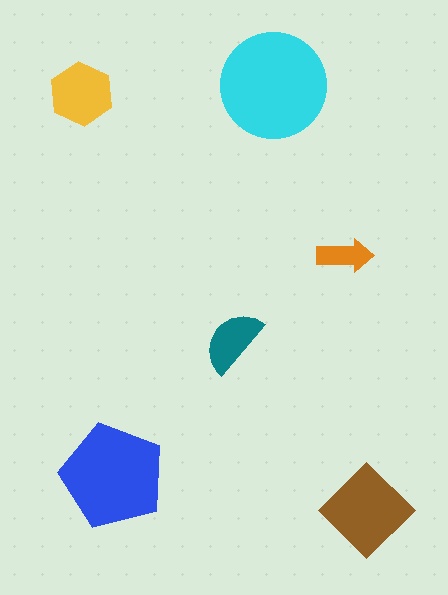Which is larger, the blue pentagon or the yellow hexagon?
The blue pentagon.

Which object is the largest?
The cyan circle.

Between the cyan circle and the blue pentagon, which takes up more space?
The cyan circle.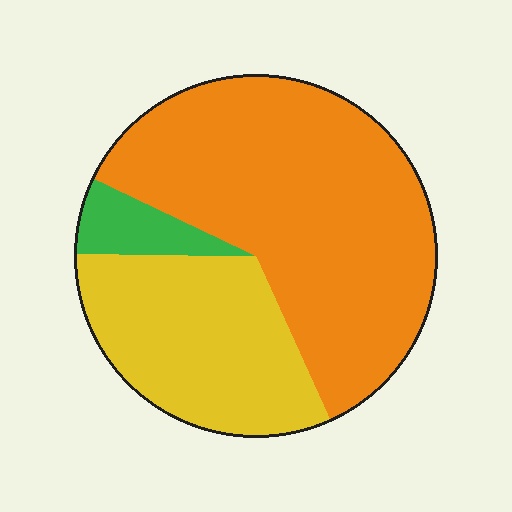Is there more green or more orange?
Orange.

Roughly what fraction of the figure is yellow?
Yellow covers roughly 30% of the figure.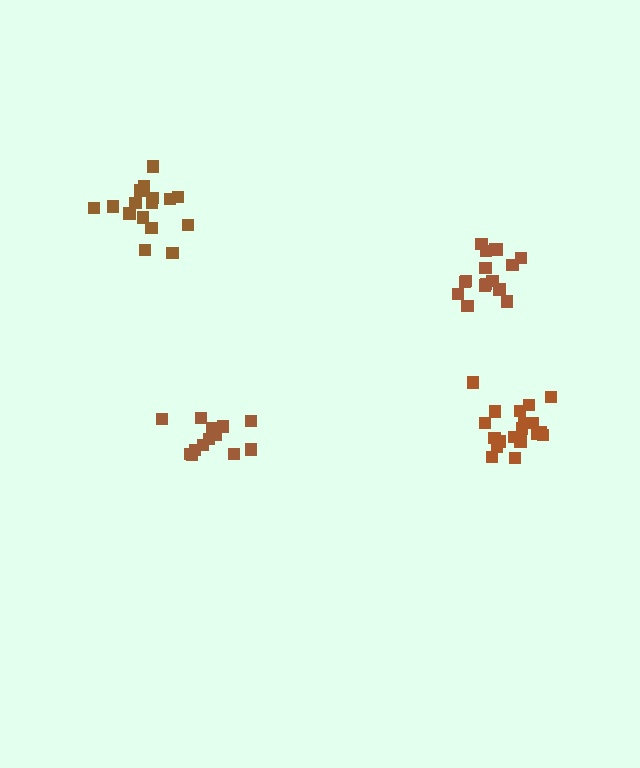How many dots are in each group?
Group 1: 16 dots, Group 2: 13 dots, Group 3: 19 dots, Group 4: 16 dots (64 total).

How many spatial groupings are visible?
There are 4 spatial groupings.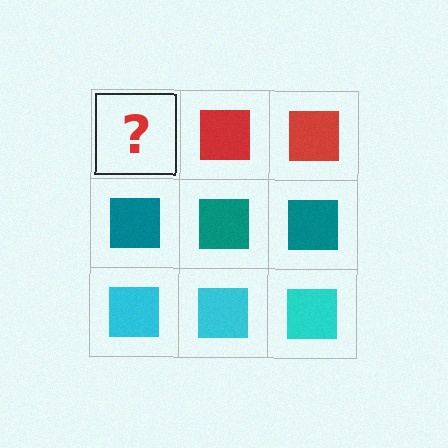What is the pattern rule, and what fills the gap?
The rule is that each row has a consistent color. The gap should be filled with a red square.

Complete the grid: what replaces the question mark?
The question mark should be replaced with a red square.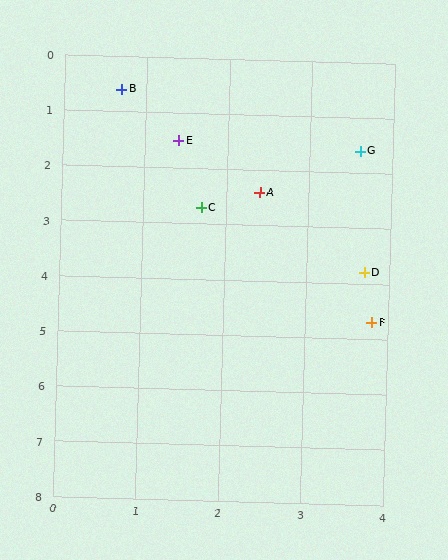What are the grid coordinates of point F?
Point F is at approximately (3.8, 4.7).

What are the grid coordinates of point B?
Point B is at approximately (0.7, 0.6).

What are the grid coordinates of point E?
Point E is at approximately (1.4, 1.5).